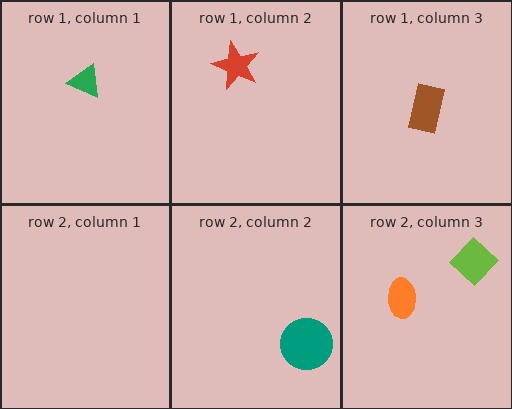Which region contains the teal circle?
The row 2, column 2 region.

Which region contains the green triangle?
The row 1, column 1 region.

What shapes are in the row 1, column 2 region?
The red star.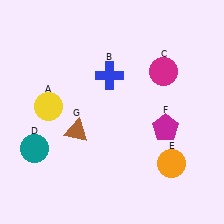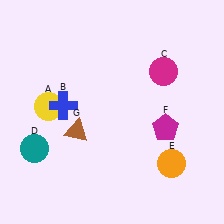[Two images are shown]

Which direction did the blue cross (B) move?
The blue cross (B) moved left.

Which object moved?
The blue cross (B) moved left.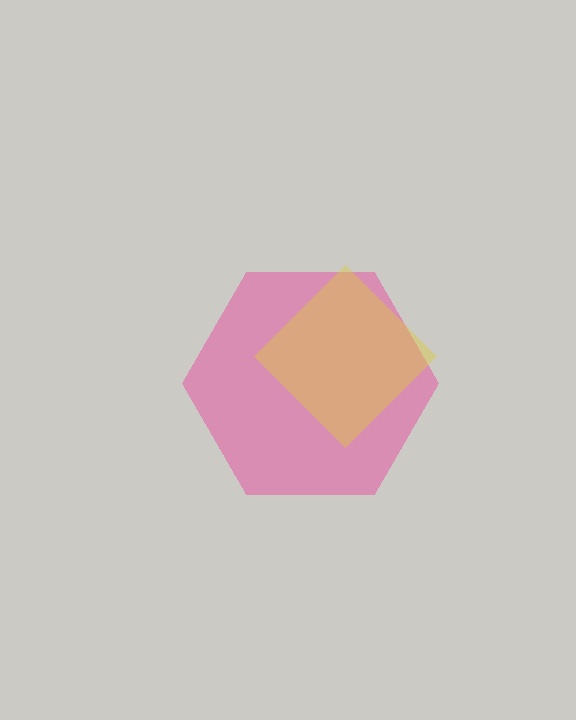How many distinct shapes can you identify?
There are 2 distinct shapes: a pink hexagon, a yellow diamond.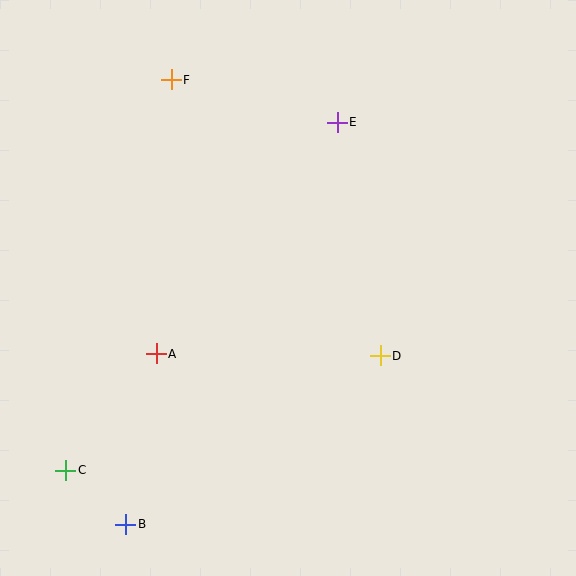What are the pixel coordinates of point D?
Point D is at (380, 356).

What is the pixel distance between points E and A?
The distance between E and A is 294 pixels.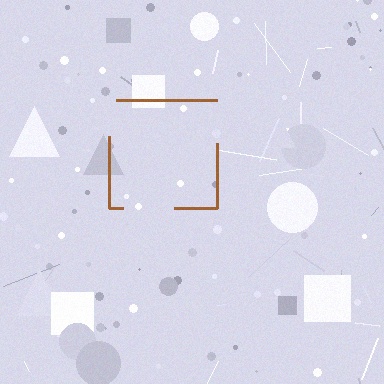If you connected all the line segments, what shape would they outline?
They would outline a square.